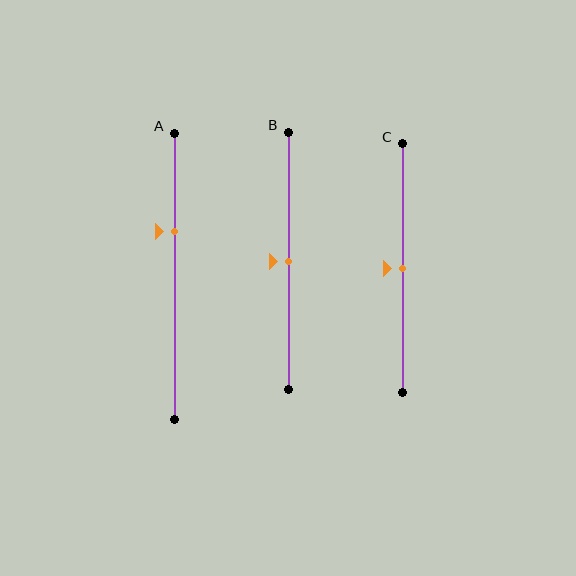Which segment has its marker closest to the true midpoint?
Segment B has its marker closest to the true midpoint.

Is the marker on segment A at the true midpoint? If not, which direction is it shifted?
No, the marker on segment A is shifted upward by about 16% of the segment length.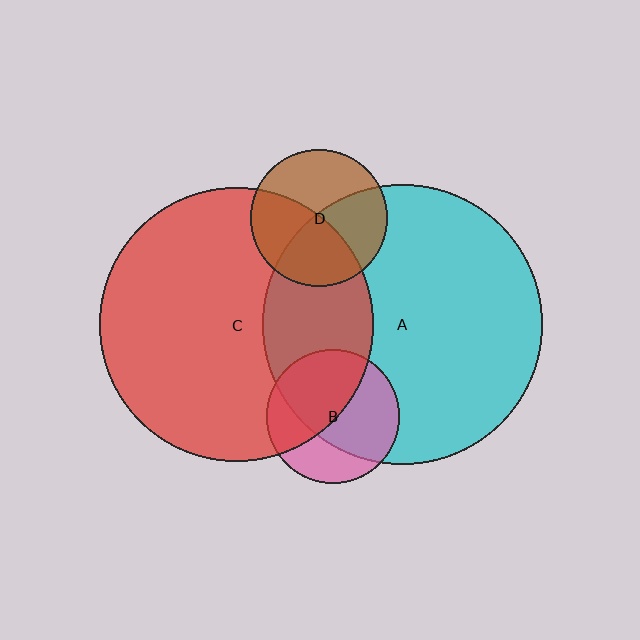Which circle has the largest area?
Circle A (cyan).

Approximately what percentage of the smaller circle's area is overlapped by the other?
Approximately 45%.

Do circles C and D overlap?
Yes.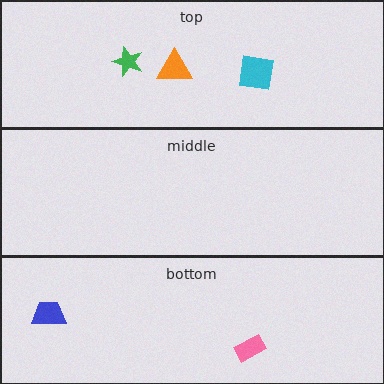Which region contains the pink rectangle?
The bottom region.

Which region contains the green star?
The top region.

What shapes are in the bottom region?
The blue trapezoid, the pink rectangle.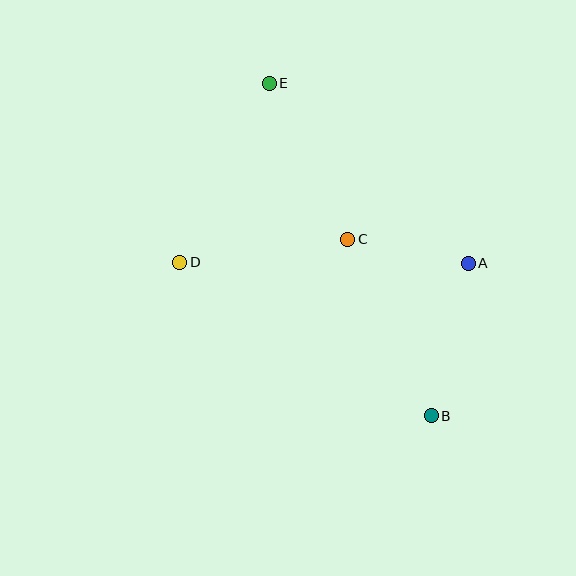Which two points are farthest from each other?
Points B and E are farthest from each other.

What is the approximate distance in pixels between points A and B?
The distance between A and B is approximately 157 pixels.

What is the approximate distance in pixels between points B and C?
The distance between B and C is approximately 196 pixels.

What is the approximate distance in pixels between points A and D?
The distance between A and D is approximately 289 pixels.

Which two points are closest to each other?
Points A and C are closest to each other.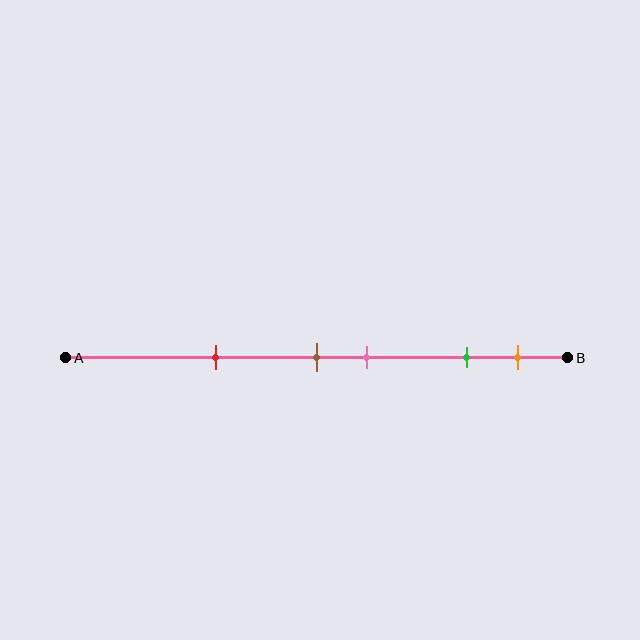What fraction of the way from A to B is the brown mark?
The brown mark is approximately 50% (0.5) of the way from A to B.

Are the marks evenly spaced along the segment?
No, the marks are not evenly spaced.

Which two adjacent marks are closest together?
The brown and pink marks are the closest adjacent pair.